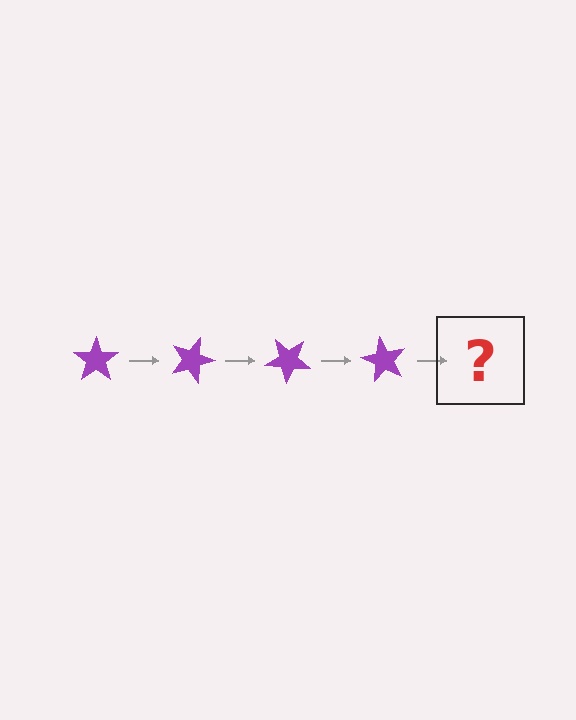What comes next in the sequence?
The next element should be a purple star rotated 80 degrees.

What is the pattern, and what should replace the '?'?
The pattern is that the star rotates 20 degrees each step. The '?' should be a purple star rotated 80 degrees.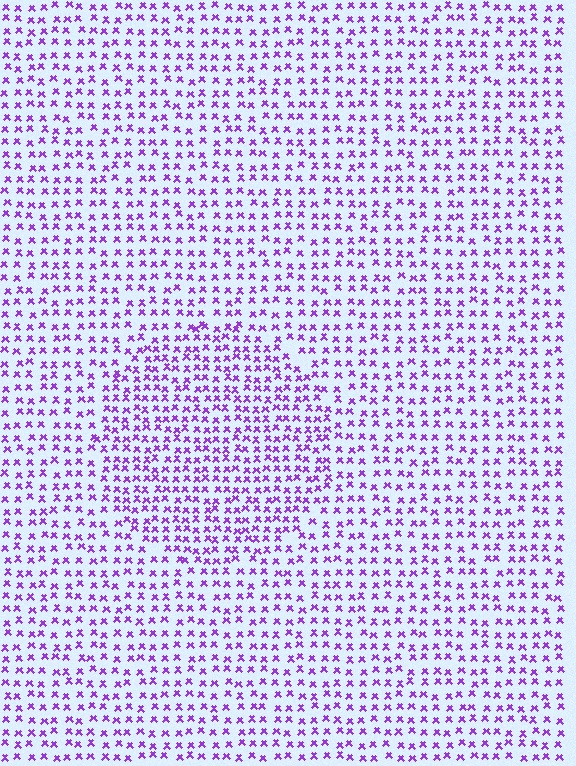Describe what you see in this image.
The image contains small purple elements arranged at two different densities. A circle-shaped region is visible where the elements are more densely packed than the surrounding area.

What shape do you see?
I see a circle.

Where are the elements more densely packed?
The elements are more densely packed inside the circle boundary.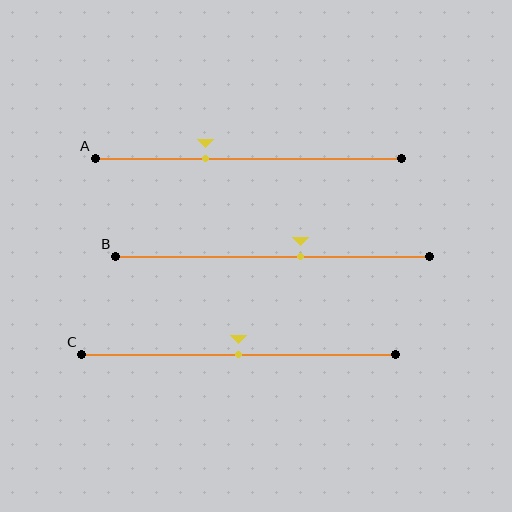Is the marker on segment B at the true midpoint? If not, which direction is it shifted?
No, the marker on segment B is shifted to the right by about 9% of the segment length.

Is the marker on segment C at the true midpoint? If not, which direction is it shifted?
Yes, the marker on segment C is at the true midpoint.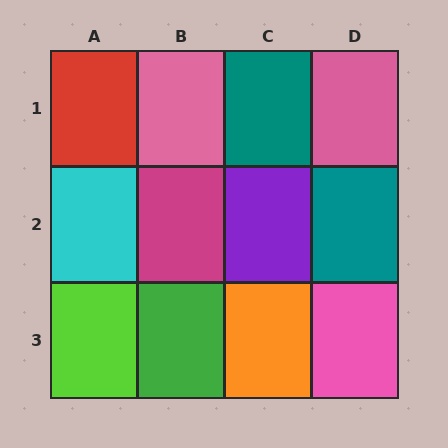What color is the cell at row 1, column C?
Teal.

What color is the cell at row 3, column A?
Lime.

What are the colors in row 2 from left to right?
Cyan, magenta, purple, teal.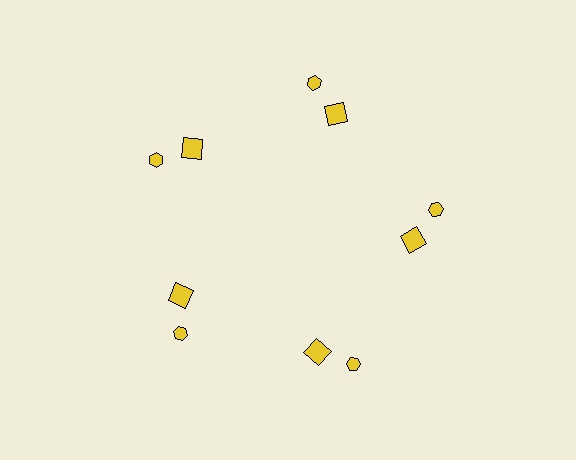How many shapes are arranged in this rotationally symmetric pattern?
There are 10 shapes, arranged in 5 groups of 2.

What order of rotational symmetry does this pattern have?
This pattern has 5-fold rotational symmetry.